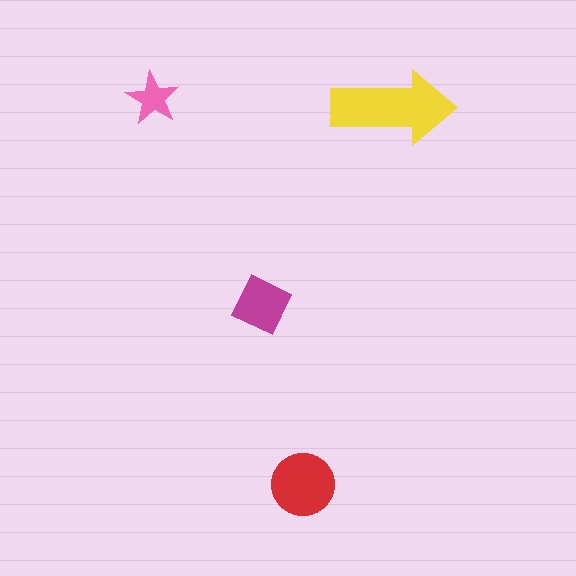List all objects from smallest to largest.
The pink star, the magenta square, the red circle, the yellow arrow.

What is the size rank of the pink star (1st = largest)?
4th.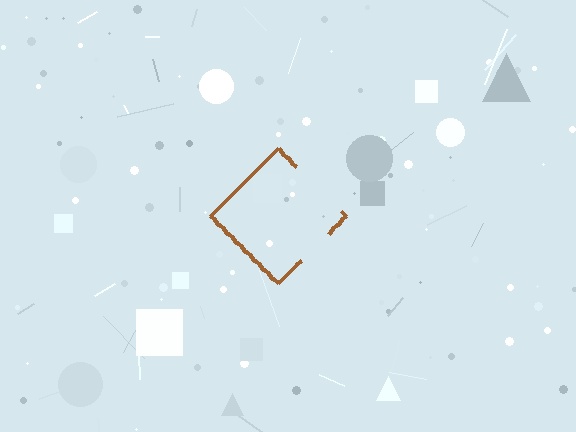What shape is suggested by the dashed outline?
The dashed outline suggests a diamond.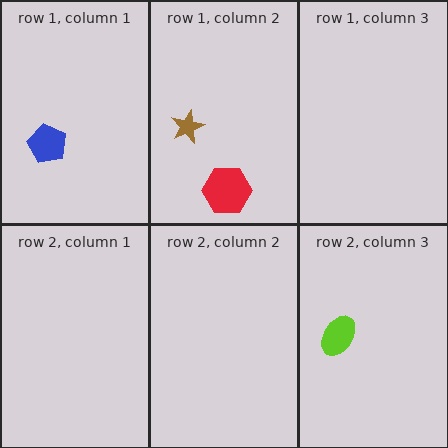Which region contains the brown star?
The row 1, column 2 region.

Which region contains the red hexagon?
The row 1, column 2 region.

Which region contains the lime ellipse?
The row 2, column 3 region.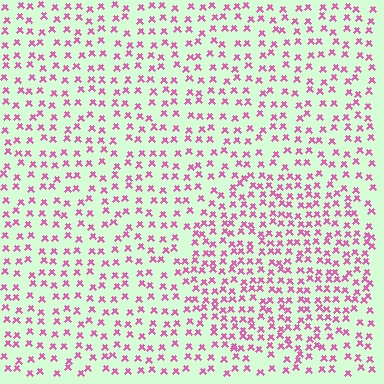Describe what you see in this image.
The image contains small pink elements arranged at two different densities. A circle-shaped region is visible where the elements are more densely packed than the surrounding area.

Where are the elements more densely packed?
The elements are more densely packed inside the circle boundary.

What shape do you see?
I see a circle.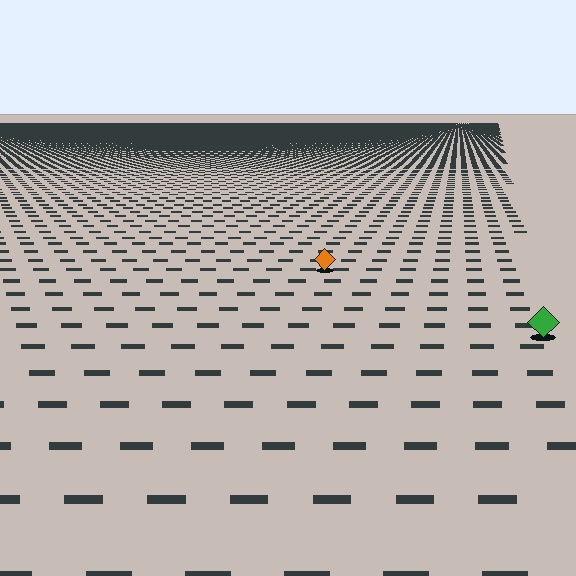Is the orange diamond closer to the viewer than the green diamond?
No. The green diamond is closer — you can tell from the texture gradient: the ground texture is coarser near it.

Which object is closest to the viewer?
The green diamond is closest. The texture marks near it are larger and more spread out.